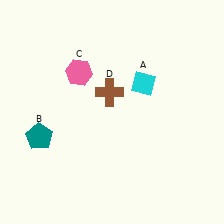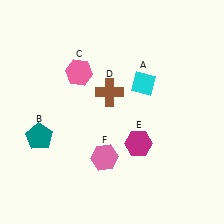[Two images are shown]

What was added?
A magenta hexagon (E), a pink hexagon (F) were added in Image 2.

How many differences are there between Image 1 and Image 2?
There are 2 differences between the two images.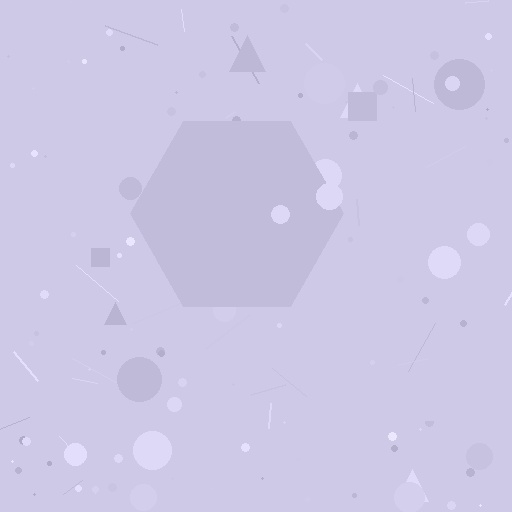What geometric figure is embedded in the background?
A hexagon is embedded in the background.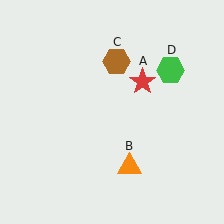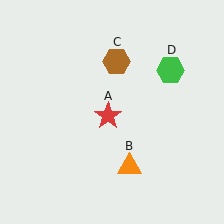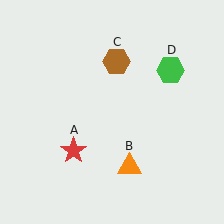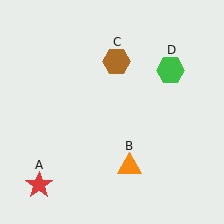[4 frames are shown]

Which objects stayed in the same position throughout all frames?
Orange triangle (object B) and brown hexagon (object C) and green hexagon (object D) remained stationary.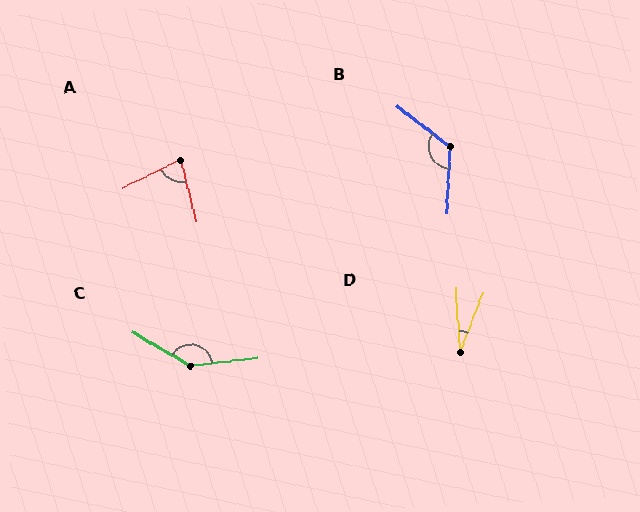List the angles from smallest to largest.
D (24°), A (78°), B (125°), C (143°).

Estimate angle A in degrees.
Approximately 78 degrees.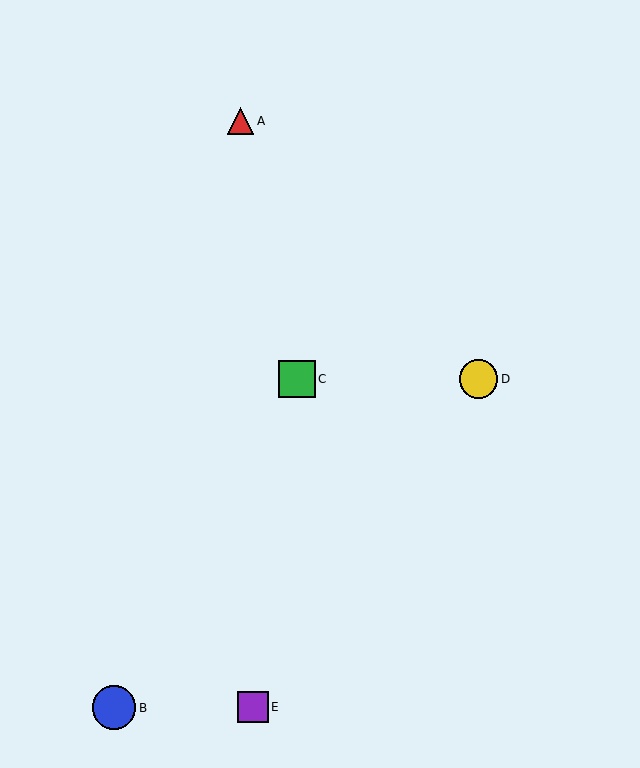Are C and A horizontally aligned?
No, C is at y≈379 and A is at y≈121.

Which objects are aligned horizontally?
Objects C, D are aligned horizontally.